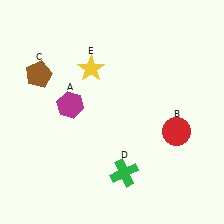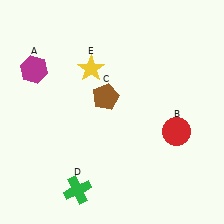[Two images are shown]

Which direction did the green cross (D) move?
The green cross (D) moved left.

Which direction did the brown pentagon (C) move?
The brown pentagon (C) moved right.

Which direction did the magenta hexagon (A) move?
The magenta hexagon (A) moved left.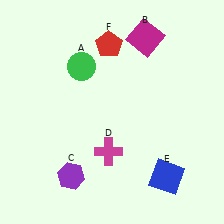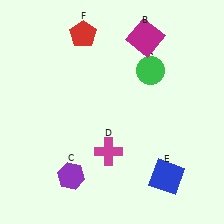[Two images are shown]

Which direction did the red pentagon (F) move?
The red pentagon (F) moved left.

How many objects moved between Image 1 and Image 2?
2 objects moved between the two images.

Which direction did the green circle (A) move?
The green circle (A) moved right.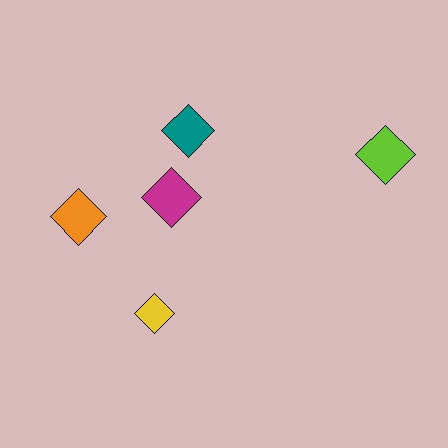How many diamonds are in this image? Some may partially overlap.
There are 5 diamonds.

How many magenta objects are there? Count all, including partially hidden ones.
There is 1 magenta object.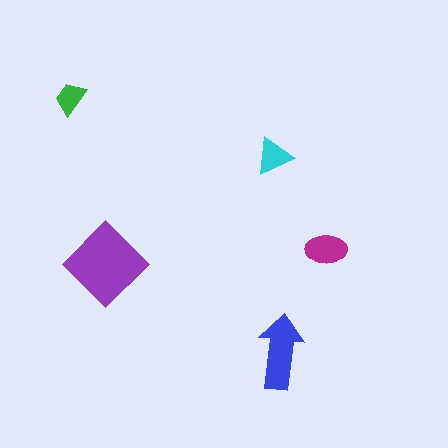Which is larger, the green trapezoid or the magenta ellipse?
The magenta ellipse.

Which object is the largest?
The purple diamond.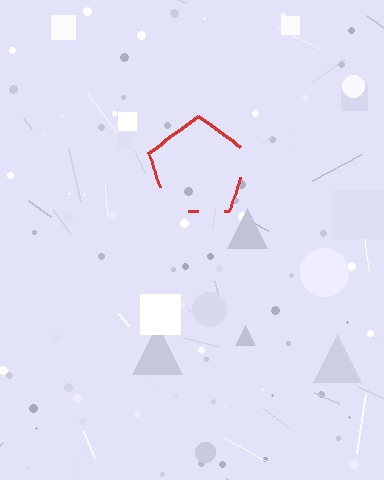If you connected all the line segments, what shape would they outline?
They would outline a pentagon.